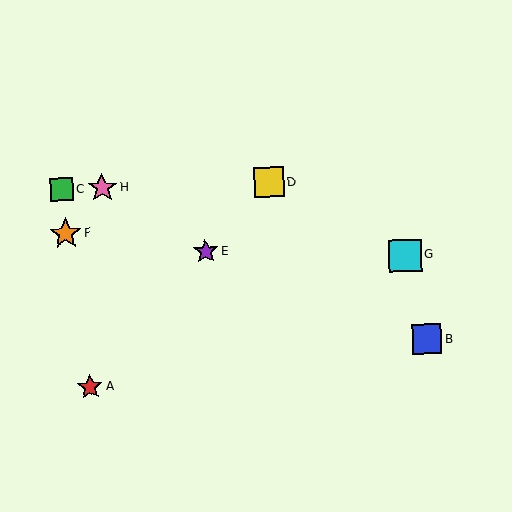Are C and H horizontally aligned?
Yes, both are at y≈189.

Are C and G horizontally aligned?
No, C is at y≈189 and G is at y≈256.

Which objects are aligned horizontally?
Objects C, D, H are aligned horizontally.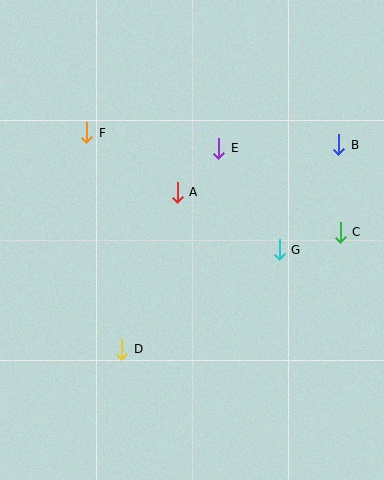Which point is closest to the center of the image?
Point A at (177, 192) is closest to the center.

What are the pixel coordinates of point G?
Point G is at (279, 250).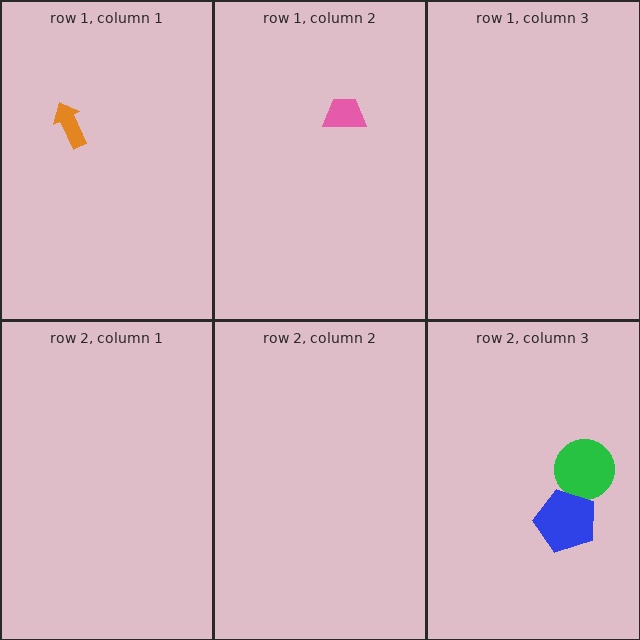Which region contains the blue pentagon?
The row 2, column 3 region.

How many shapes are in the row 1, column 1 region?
1.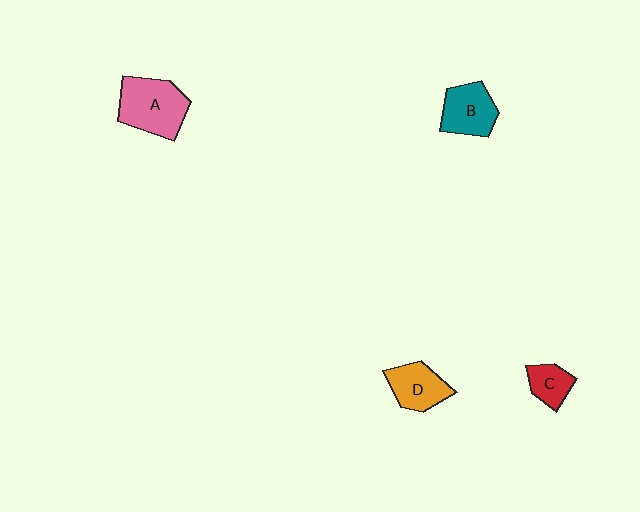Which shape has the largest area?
Shape A (pink).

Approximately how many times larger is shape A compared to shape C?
Approximately 2.2 times.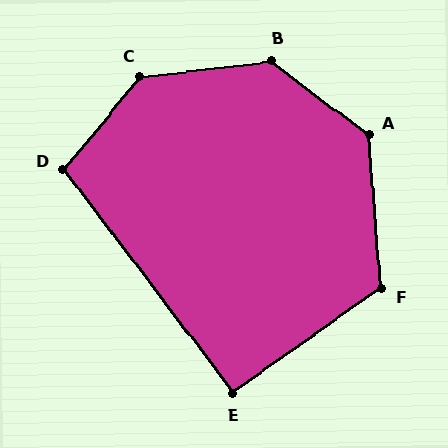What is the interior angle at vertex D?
Approximately 103 degrees (obtuse).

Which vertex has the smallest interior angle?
E, at approximately 92 degrees.